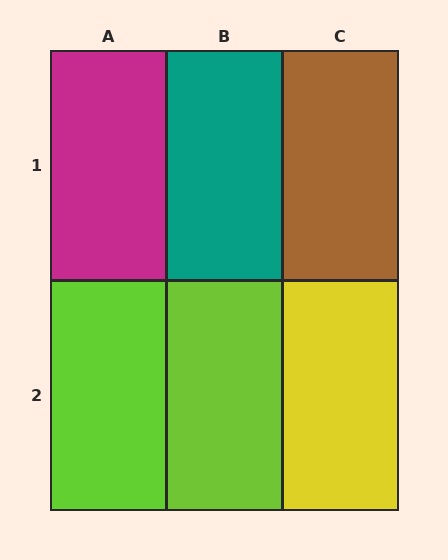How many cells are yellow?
1 cell is yellow.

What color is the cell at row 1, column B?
Teal.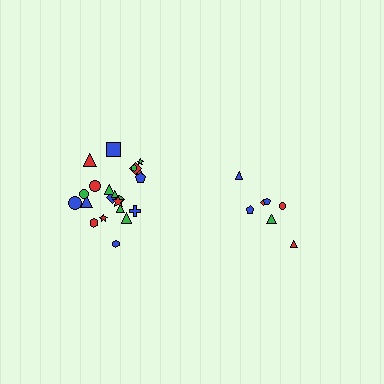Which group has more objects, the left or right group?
The left group.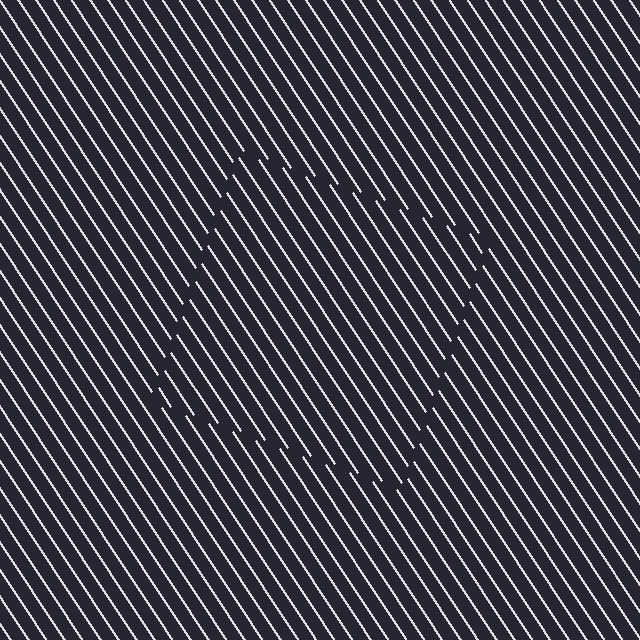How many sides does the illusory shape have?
4 sides — the line-ends trace a square.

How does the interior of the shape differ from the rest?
The interior of the shape contains the same grating, shifted by half a period — the contour is defined by the phase discontinuity where line-ends from the inner and outer gratings abut.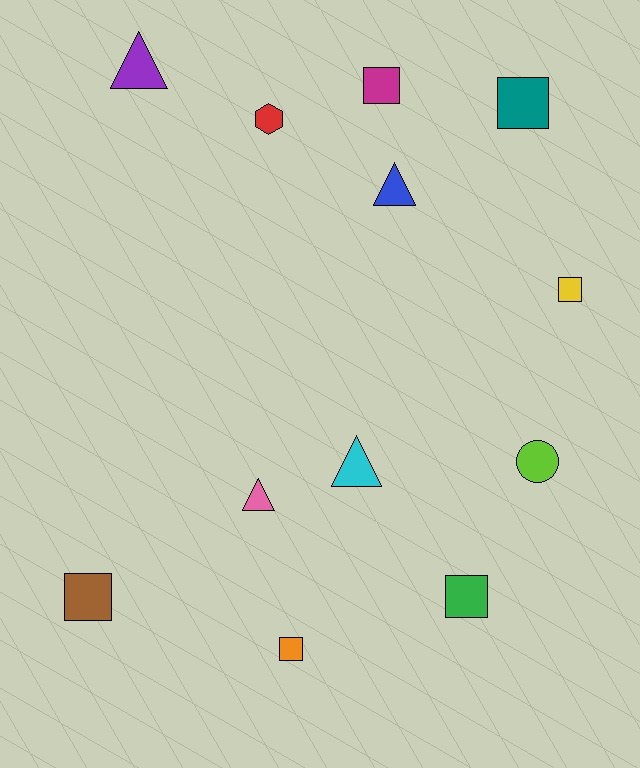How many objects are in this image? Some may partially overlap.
There are 12 objects.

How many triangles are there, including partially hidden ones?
There are 4 triangles.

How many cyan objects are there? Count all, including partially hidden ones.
There is 1 cyan object.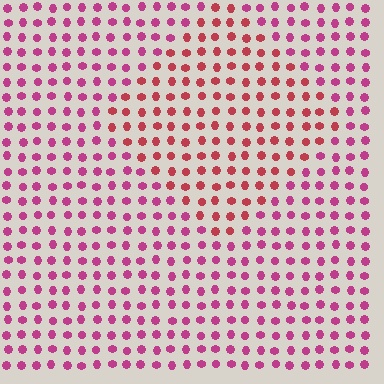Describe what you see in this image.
The image is filled with small magenta elements in a uniform arrangement. A diamond-shaped region is visible where the elements are tinted to a slightly different hue, forming a subtle color boundary.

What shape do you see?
I see a diamond.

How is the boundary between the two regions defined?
The boundary is defined purely by a slight shift in hue (about 29 degrees). Spacing, size, and orientation are identical on both sides.